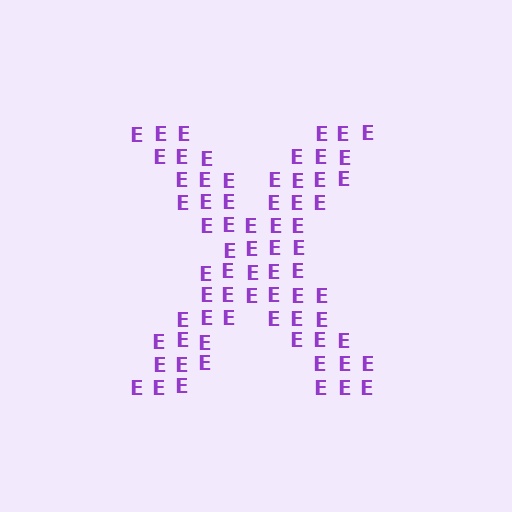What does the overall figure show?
The overall figure shows the letter X.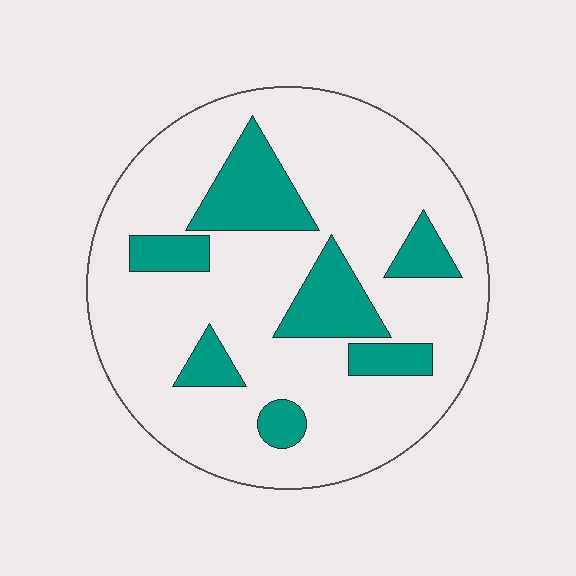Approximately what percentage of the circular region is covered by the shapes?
Approximately 20%.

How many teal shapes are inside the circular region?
7.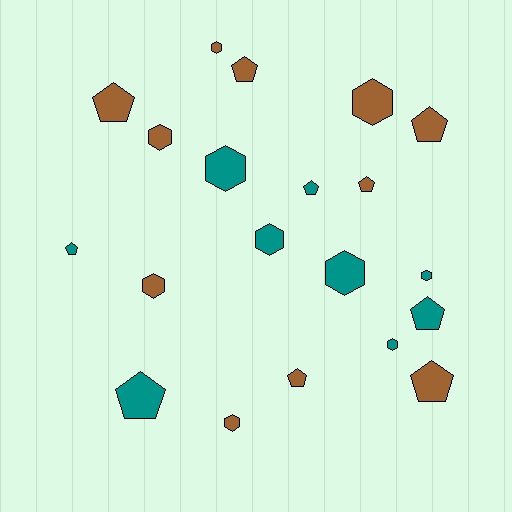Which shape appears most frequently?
Pentagon, with 10 objects.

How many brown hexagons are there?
There are 5 brown hexagons.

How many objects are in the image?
There are 20 objects.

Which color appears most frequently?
Brown, with 11 objects.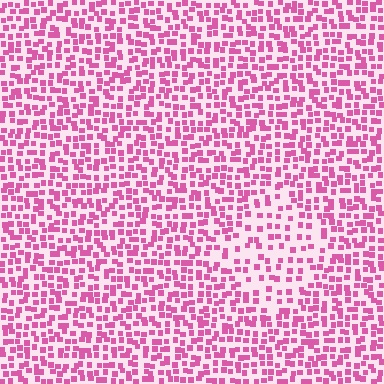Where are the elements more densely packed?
The elements are more densely packed outside the diamond boundary.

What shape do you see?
I see a diamond.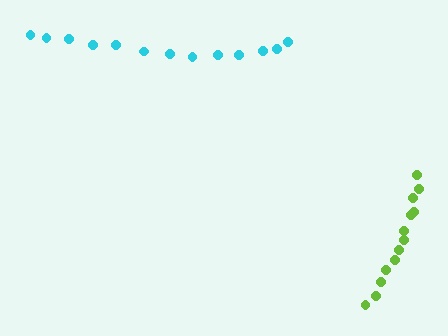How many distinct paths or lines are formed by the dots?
There are 2 distinct paths.